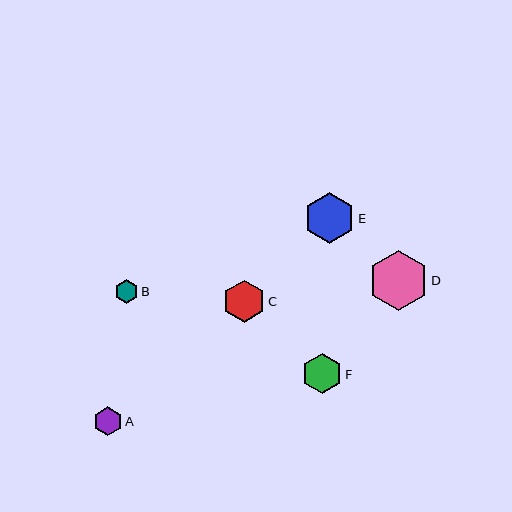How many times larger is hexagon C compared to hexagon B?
Hexagon C is approximately 1.8 times the size of hexagon B.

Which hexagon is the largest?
Hexagon D is the largest with a size of approximately 60 pixels.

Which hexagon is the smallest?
Hexagon B is the smallest with a size of approximately 23 pixels.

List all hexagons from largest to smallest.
From largest to smallest: D, E, C, F, A, B.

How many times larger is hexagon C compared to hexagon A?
Hexagon C is approximately 1.5 times the size of hexagon A.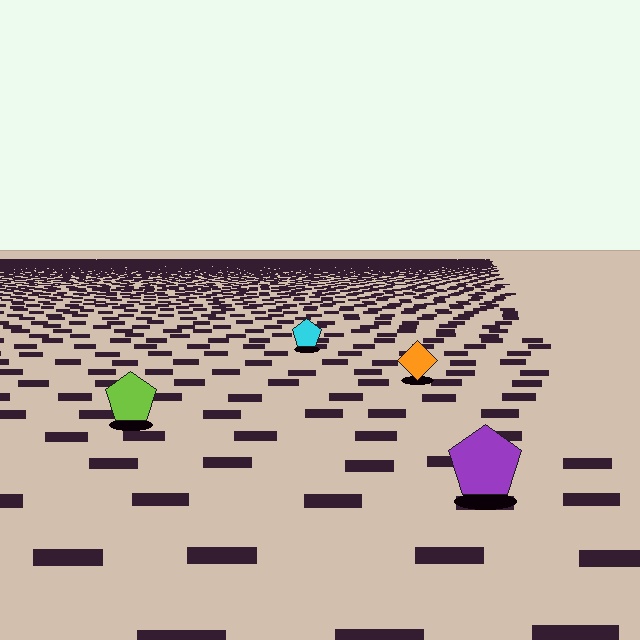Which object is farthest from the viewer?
The cyan pentagon is farthest from the viewer. It appears smaller and the ground texture around it is denser.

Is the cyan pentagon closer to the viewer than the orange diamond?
No. The orange diamond is closer — you can tell from the texture gradient: the ground texture is coarser near it.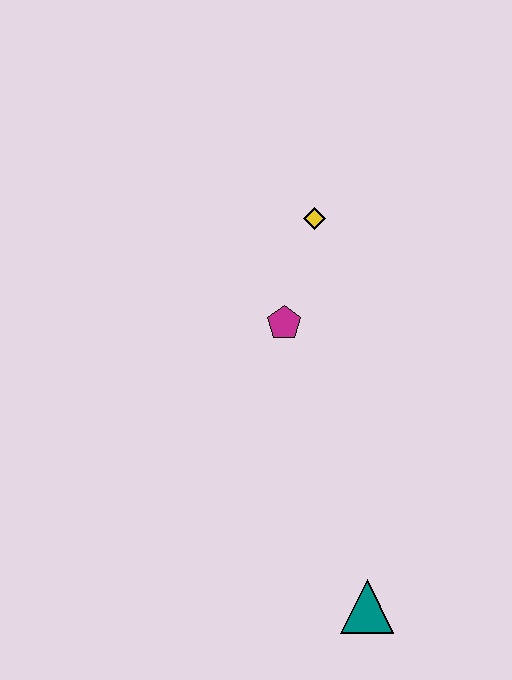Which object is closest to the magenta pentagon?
The yellow diamond is closest to the magenta pentagon.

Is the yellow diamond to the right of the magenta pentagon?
Yes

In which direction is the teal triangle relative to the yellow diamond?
The teal triangle is below the yellow diamond.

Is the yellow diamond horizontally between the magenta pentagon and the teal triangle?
Yes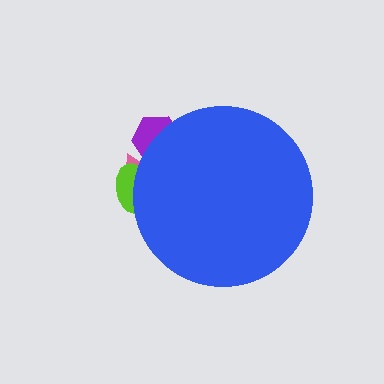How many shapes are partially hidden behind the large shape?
3 shapes are partially hidden.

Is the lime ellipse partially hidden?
Yes, the lime ellipse is partially hidden behind the blue circle.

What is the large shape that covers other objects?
A blue circle.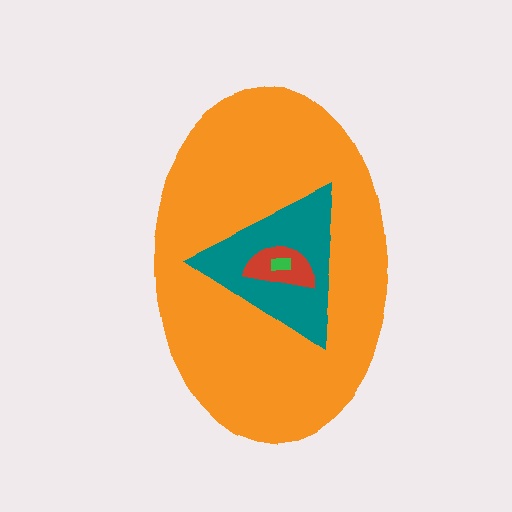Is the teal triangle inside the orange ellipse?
Yes.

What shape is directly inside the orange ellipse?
The teal triangle.